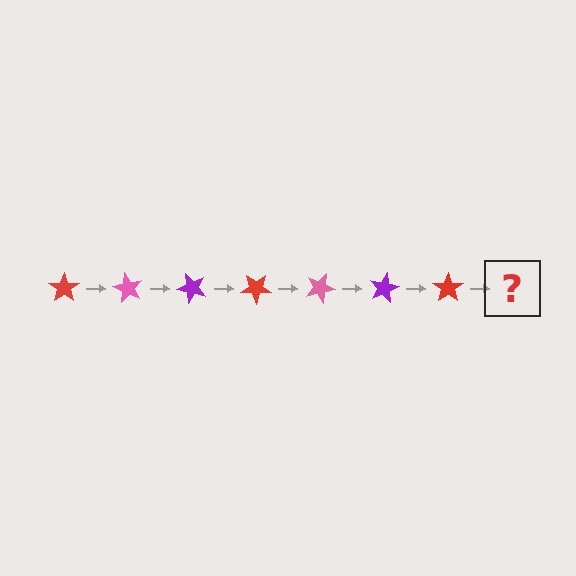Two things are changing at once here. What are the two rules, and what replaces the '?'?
The two rules are that it rotates 60 degrees each step and the color cycles through red, pink, and purple. The '?' should be a pink star, rotated 420 degrees from the start.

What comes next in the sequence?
The next element should be a pink star, rotated 420 degrees from the start.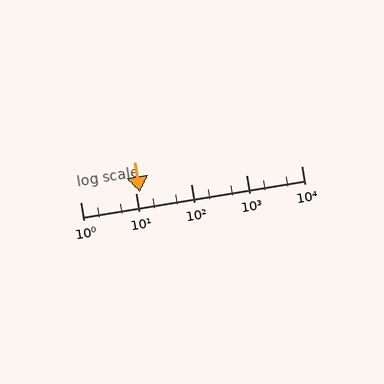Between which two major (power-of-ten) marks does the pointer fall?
The pointer is between 10 and 100.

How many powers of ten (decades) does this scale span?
The scale spans 4 decades, from 1 to 10000.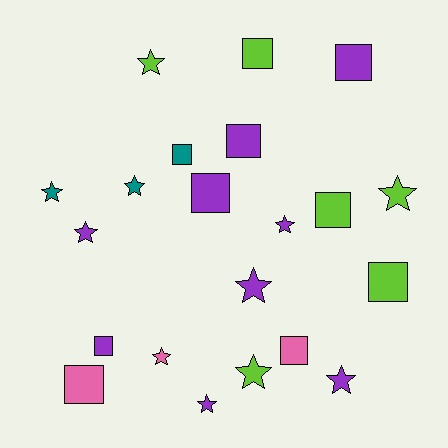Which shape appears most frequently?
Star, with 11 objects.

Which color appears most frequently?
Purple, with 9 objects.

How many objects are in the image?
There are 21 objects.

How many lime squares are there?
There are 3 lime squares.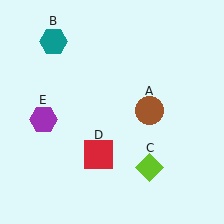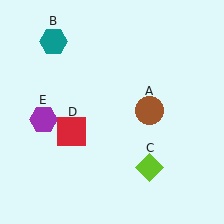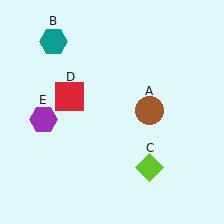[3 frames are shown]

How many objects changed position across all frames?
1 object changed position: red square (object D).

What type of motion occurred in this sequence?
The red square (object D) rotated clockwise around the center of the scene.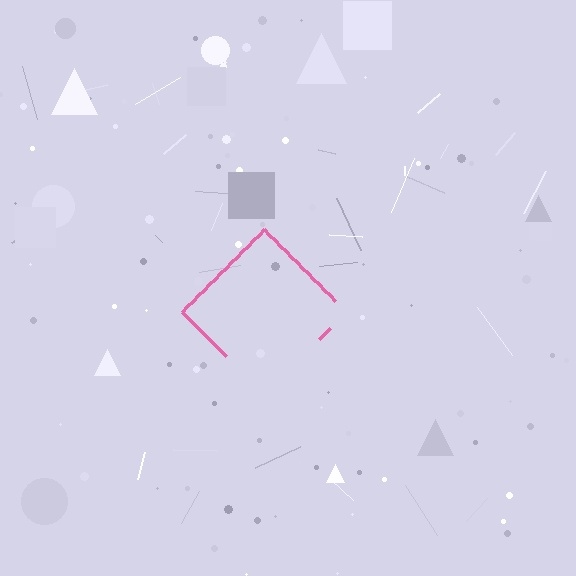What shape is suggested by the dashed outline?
The dashed outline suggests a diamond.